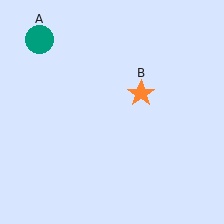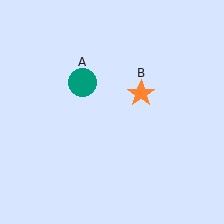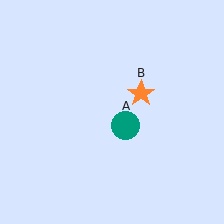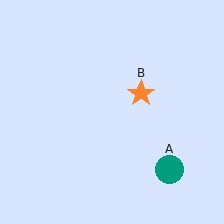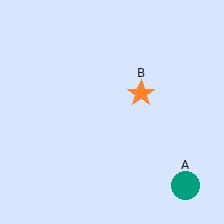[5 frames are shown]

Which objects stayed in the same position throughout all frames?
Orange star (object B) remained stationary.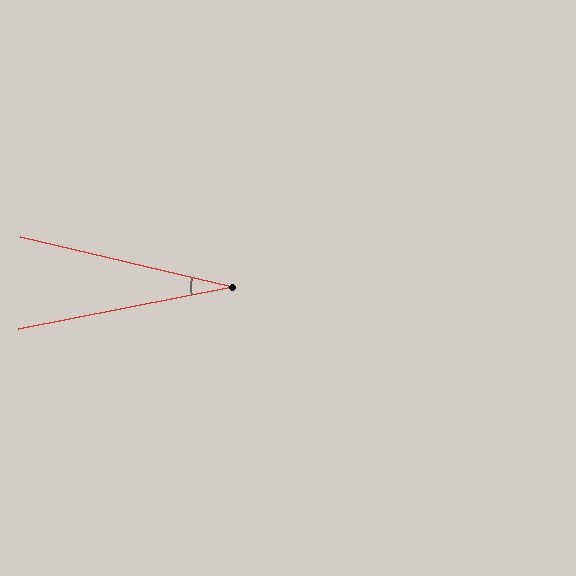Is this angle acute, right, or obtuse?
It is acute.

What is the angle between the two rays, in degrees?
Approximately 24 degrees.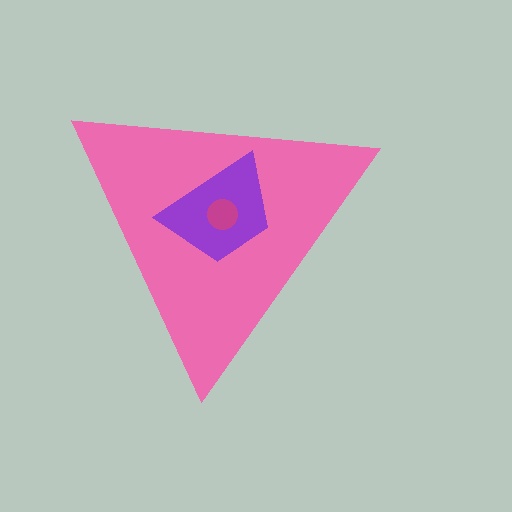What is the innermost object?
The magenta circle.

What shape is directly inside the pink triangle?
The purple trapezoid.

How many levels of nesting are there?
3.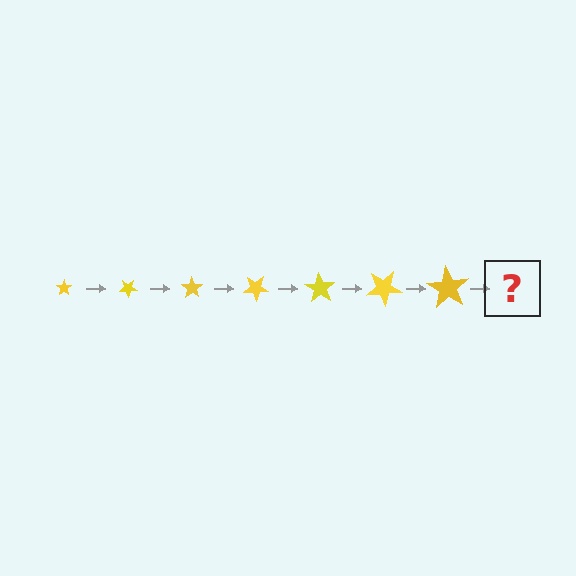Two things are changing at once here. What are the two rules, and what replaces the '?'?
The two rules are that the star grows larger each step and it rotates 35 degrees each step. The '?' should be a star, larger than the previous one and rotated 245 degrees from the start.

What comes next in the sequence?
The next element should be a star, larger than the previous one and rotated 245 degrees from the start.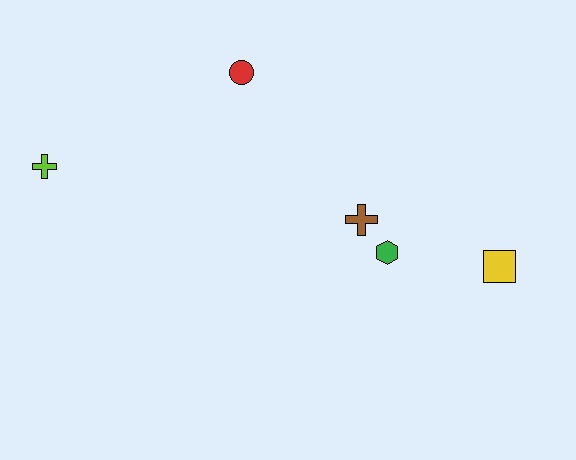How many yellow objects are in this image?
There is 1 yellow object.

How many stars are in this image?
There are no stars.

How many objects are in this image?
There are 5 objects.